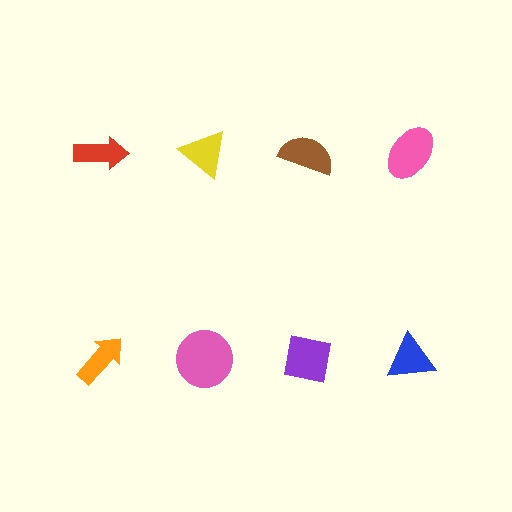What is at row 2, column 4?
A blue triangle.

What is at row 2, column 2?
A pink circle.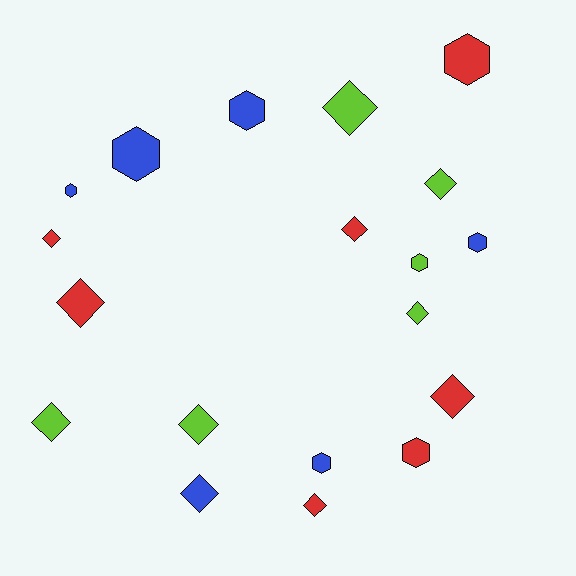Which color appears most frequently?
Red, with 7 objects.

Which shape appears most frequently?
Diamond, with 11 objects.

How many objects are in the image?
There are 19 objects.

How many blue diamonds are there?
There is 1 blue diamond.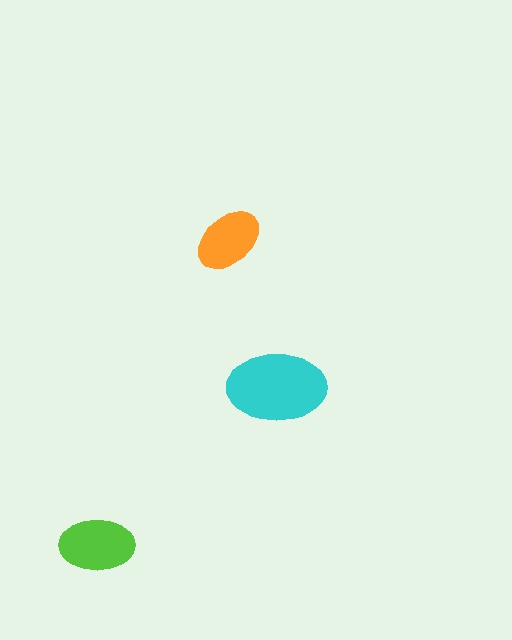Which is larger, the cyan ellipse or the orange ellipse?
The cyan one.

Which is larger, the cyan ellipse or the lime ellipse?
The cyan one.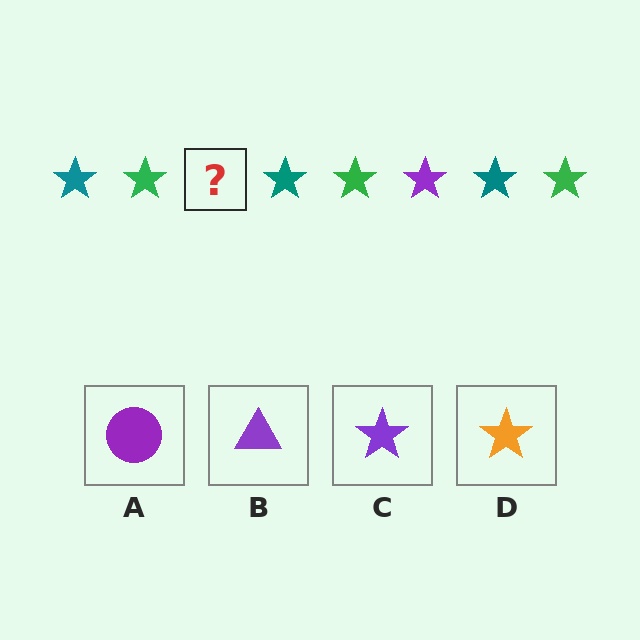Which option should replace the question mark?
Option C.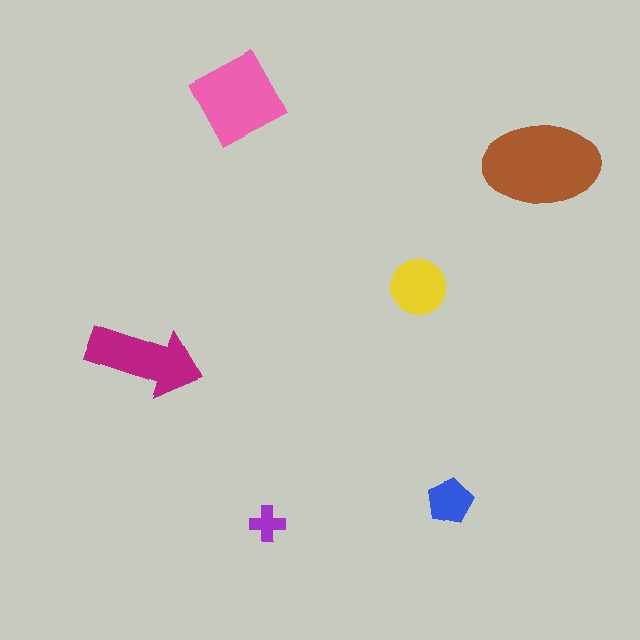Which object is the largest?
The brown ellipse.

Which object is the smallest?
The purple cross.